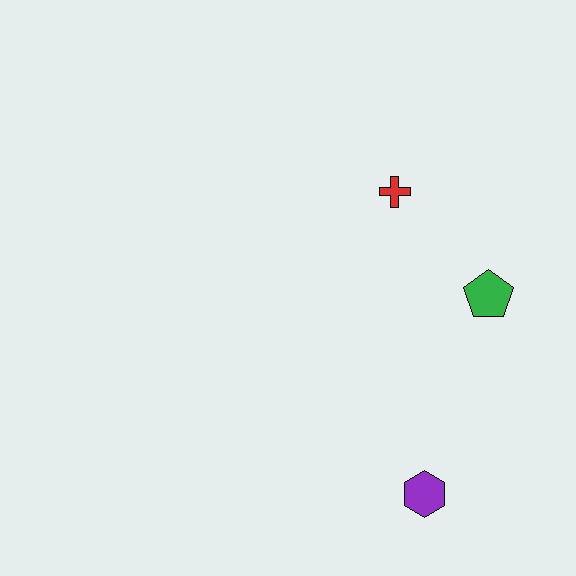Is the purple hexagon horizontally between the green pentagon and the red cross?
Yes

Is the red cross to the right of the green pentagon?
No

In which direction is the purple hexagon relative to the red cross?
The purple hexagon is below the red cross.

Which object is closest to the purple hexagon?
The green pentagon is closest to the purple hexagon.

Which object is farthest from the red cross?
The purple hexagon is farthest from the red cross.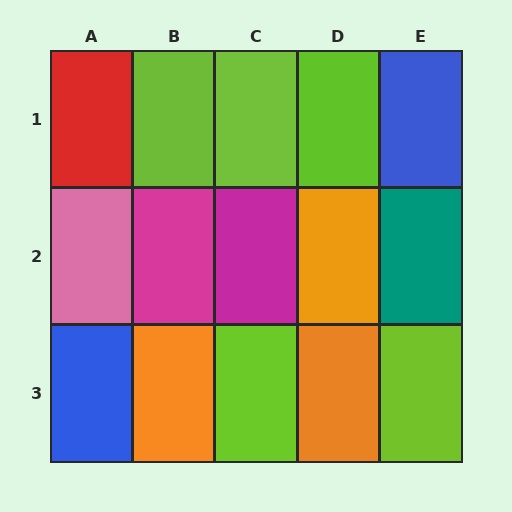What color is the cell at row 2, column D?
Orange.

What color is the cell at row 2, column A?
Pink.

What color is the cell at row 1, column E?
Blue.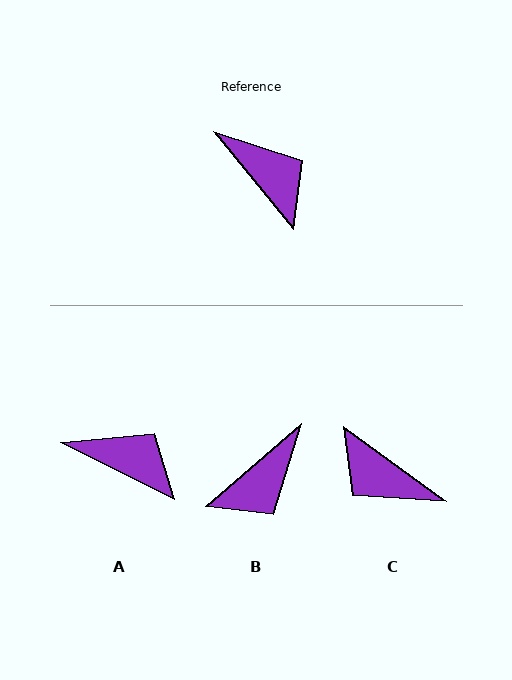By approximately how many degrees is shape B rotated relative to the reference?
Approximately 89 degrees clockwise.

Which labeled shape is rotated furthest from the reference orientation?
C, about 166 degrees away.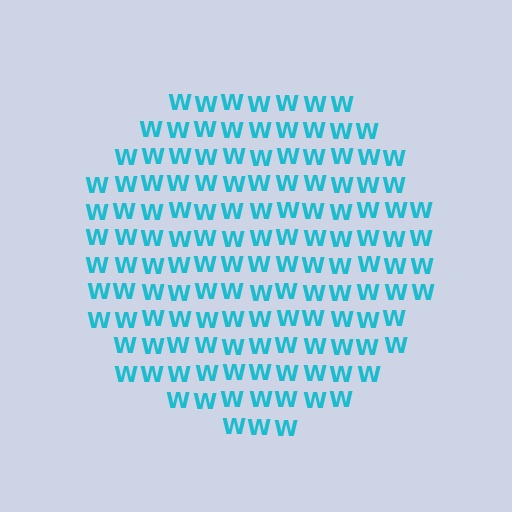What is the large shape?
The large shape is a circle.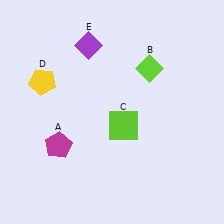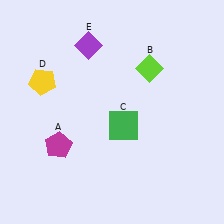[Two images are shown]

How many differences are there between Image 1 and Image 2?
There is 1 difference between the two images.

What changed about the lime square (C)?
In Image 1, C is lime. In Image 2, it changed to green.